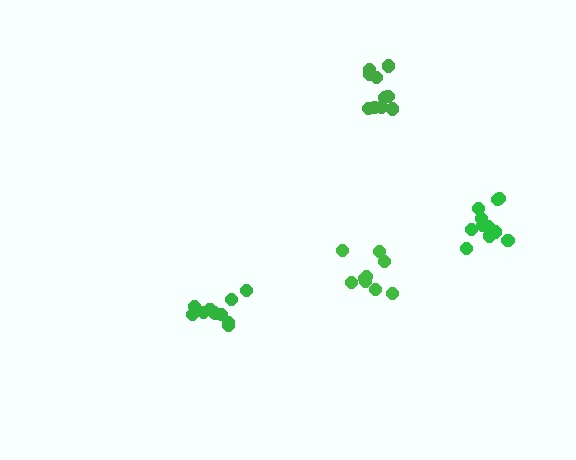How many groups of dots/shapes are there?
There are 4 groups.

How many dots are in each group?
Group 1: 11 dots, Group 2: 9 dots, Group 3: 11 dots, Group 4: 11 dots (42 total).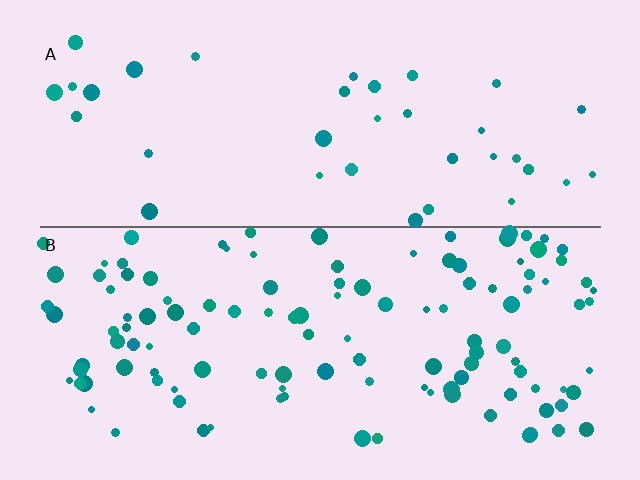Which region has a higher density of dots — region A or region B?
B (the bottom).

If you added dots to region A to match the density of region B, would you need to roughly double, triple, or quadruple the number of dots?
Approximately triple.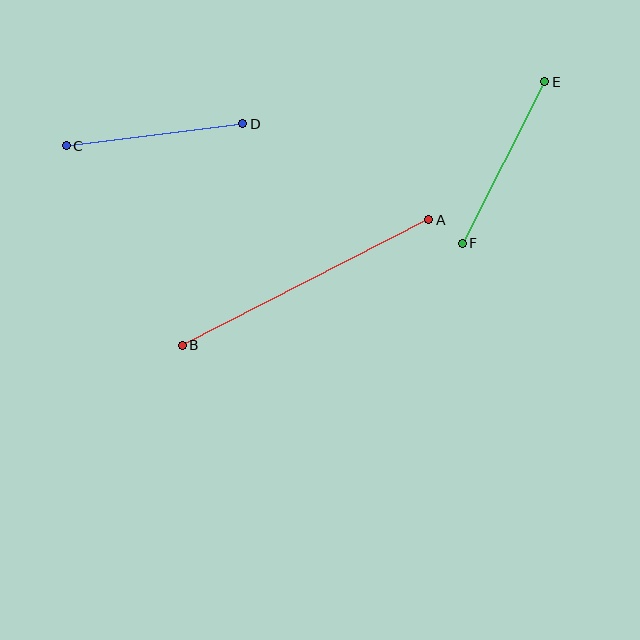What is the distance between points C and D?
The distance is approximately 178 pixels.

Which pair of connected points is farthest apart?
Points A and B are farthest apart.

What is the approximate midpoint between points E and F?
The midpoint is at approximately (503, 162) pixels.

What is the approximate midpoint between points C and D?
The midpoint is at approximately (155, 135) pixels.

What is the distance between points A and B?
The distance is approximately 277 pixels.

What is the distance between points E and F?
The distance is approximately 182 pixels.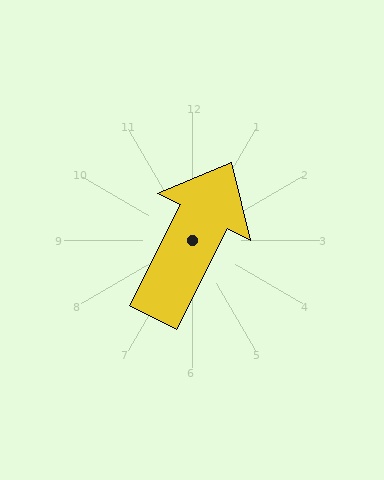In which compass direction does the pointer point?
Northeast.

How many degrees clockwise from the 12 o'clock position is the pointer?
Approximately 27 degrees.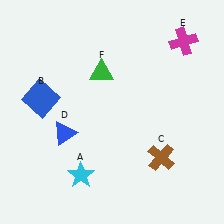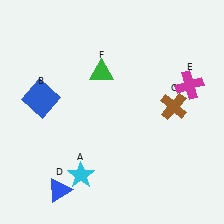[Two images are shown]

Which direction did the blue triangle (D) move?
The blue triangle (D) moved down.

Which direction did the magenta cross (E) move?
The magenta cross (E) moved down.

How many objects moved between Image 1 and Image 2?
3 objects moved between the two images.